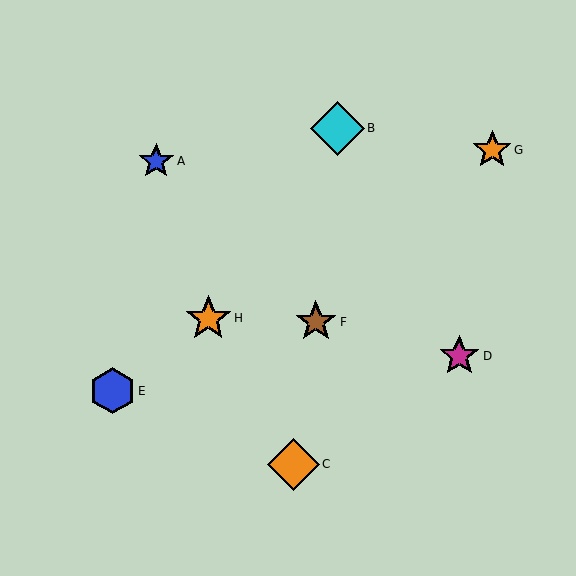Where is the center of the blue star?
The center of the blue star is at (156, 161).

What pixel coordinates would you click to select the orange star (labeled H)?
Click at (208, 318) to select the orange star H.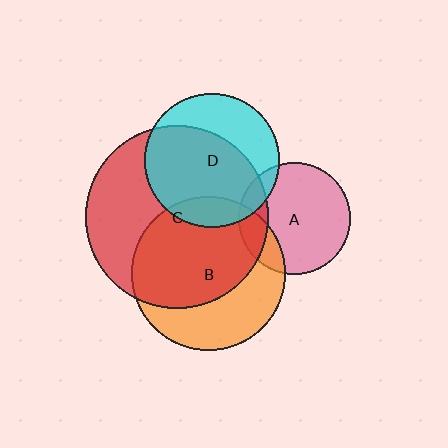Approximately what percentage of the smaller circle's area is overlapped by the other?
Approximately 20%.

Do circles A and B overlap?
Yes.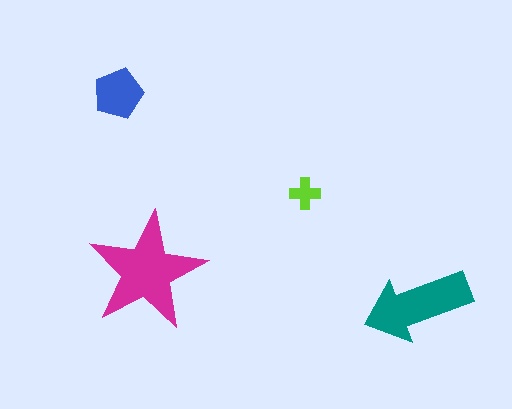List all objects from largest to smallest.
The magenta star, the teal arrow, the blue pentagon, the lime cross.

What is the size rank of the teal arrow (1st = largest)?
2nd.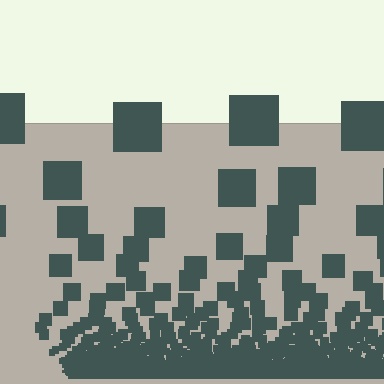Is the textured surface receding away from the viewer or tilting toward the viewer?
The surface appears to tilt toward the viewer. Texture elements get larger and sparser toward the top.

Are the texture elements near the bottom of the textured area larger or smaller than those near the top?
Smaller. The gradient is inverted — elements near the bottom are smaller and denser.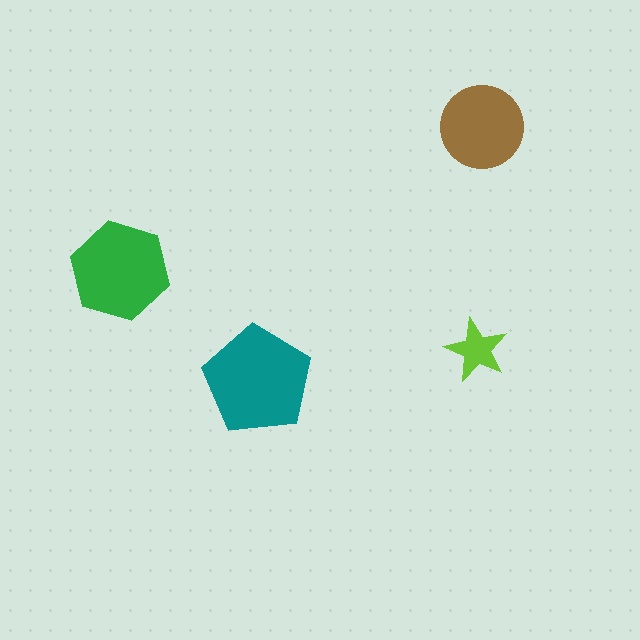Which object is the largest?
The teal pentagon.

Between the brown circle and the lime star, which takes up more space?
The brown circle.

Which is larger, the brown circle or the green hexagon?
The green hexagon.